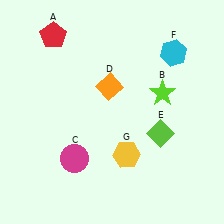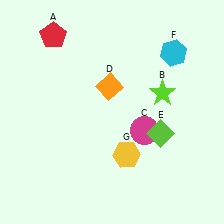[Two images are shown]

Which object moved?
The magenta circle (C) moved right.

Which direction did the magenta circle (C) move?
The magenta circle (C) moved right.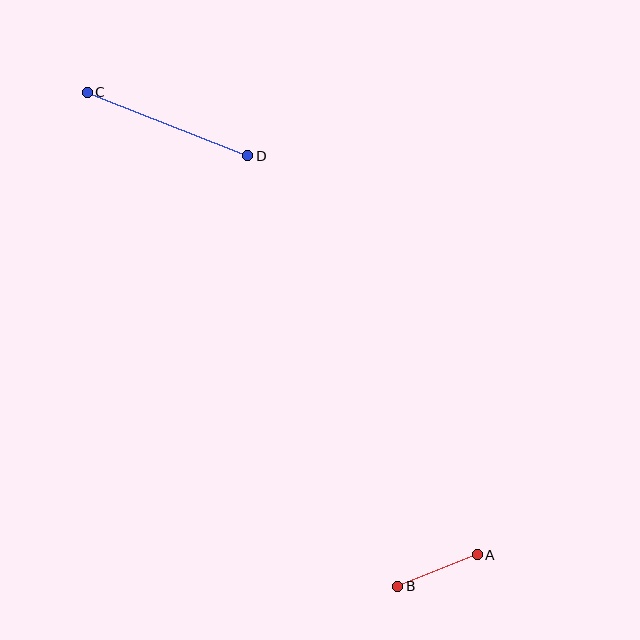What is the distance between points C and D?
The distance is approximately 173 pixels.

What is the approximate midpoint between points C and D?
The midpoint is at approximately (167, 124) pixels.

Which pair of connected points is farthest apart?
Points C and D are farthest apart.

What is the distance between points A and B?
The distance is approximately 85 pixels.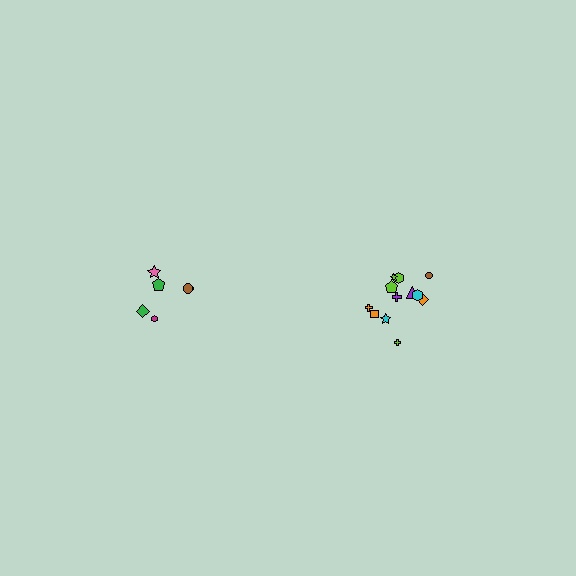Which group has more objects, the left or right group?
The right group.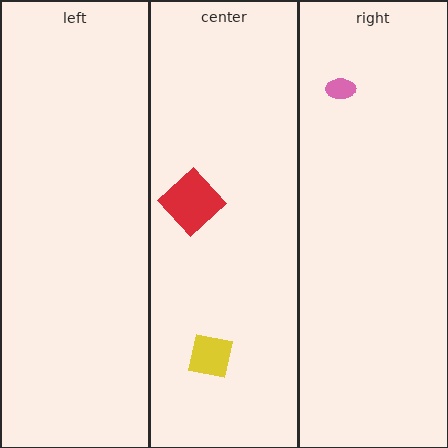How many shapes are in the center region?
2.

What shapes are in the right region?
The pink ellipse.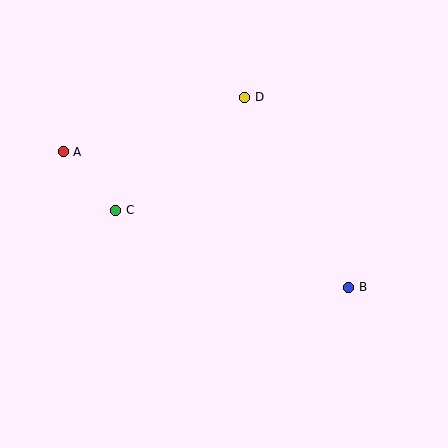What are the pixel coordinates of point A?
Point A is at (63, 152).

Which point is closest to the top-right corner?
Point D is closest to the top-right corner.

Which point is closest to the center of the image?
Point C at (116, 210) is closest to the center.